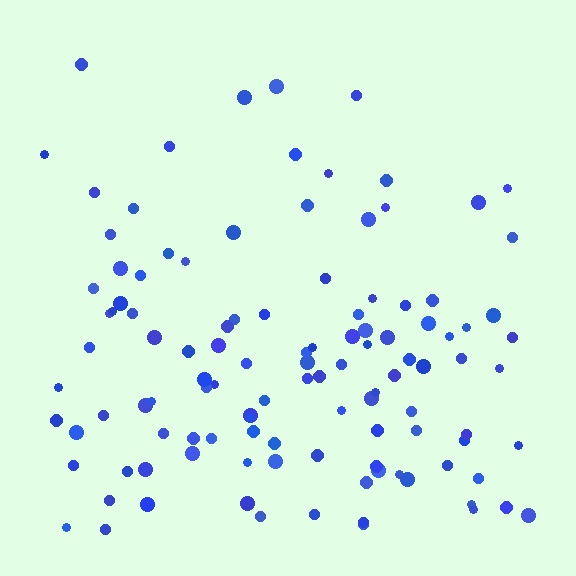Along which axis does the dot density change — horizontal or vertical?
Vertical.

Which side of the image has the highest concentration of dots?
The bottom.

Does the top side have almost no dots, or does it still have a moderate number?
Still a moderate number, just noticeably fewer than the bottom.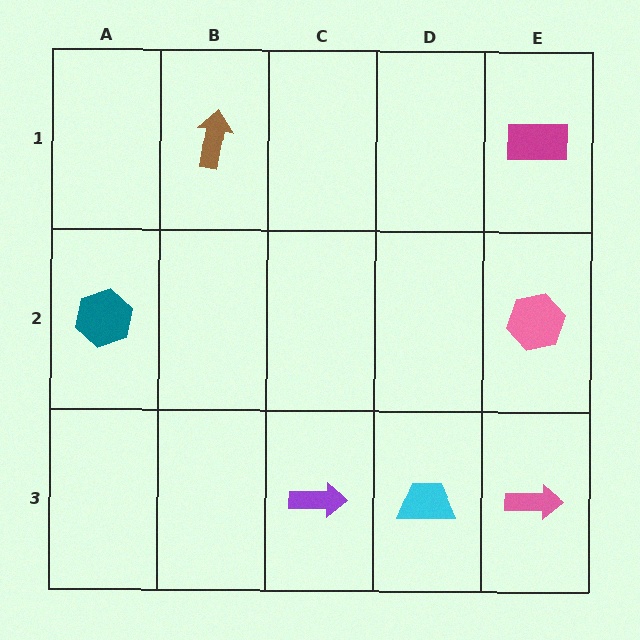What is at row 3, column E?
A pink arrow.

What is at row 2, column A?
A teal hexagon.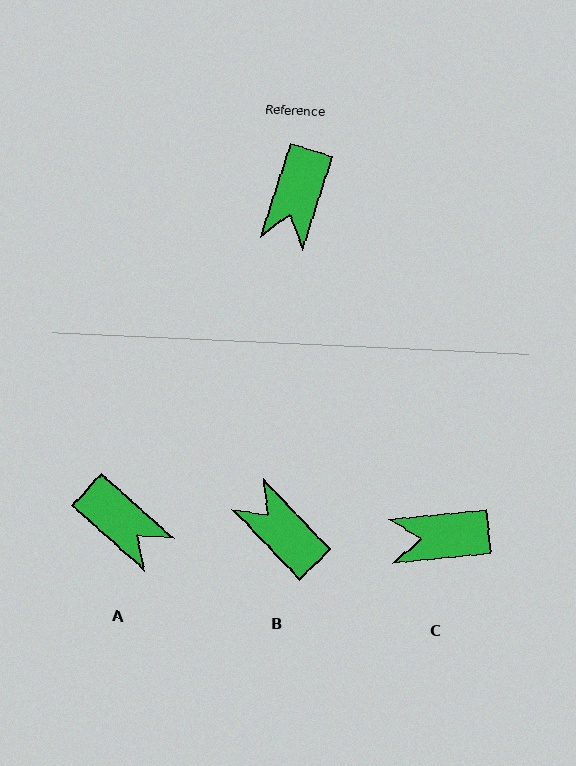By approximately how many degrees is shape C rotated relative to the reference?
Approximately 67 degrees clockwise.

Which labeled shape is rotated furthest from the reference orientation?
B, about 118 degrees away.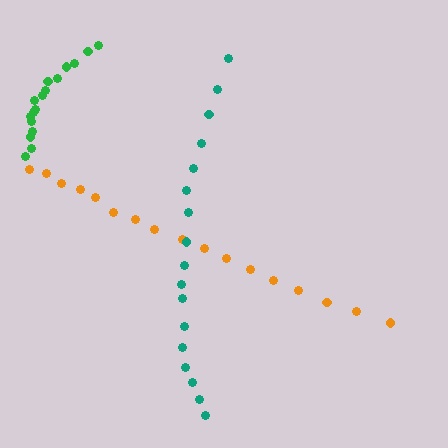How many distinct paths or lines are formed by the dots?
There are 3 distinct paths.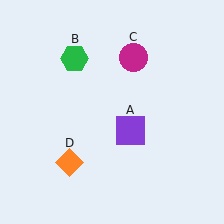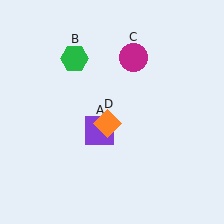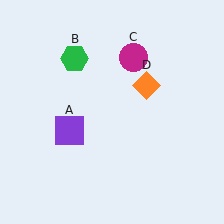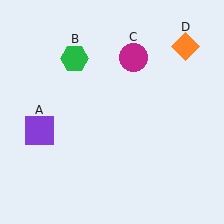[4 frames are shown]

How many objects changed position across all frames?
2 objects changed position: purple square (object A), orange diamond (object D).